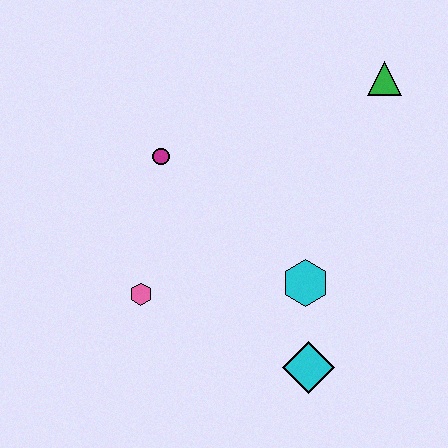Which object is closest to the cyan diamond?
The cyan hexagon is closest to the cyan diamond.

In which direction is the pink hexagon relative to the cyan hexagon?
The pink hexagon is to the left of the cyan hexagon.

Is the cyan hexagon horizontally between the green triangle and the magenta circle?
Yes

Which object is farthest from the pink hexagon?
The green triangle is farthest from the pink hexagon.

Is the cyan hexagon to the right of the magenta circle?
Yes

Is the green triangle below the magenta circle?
No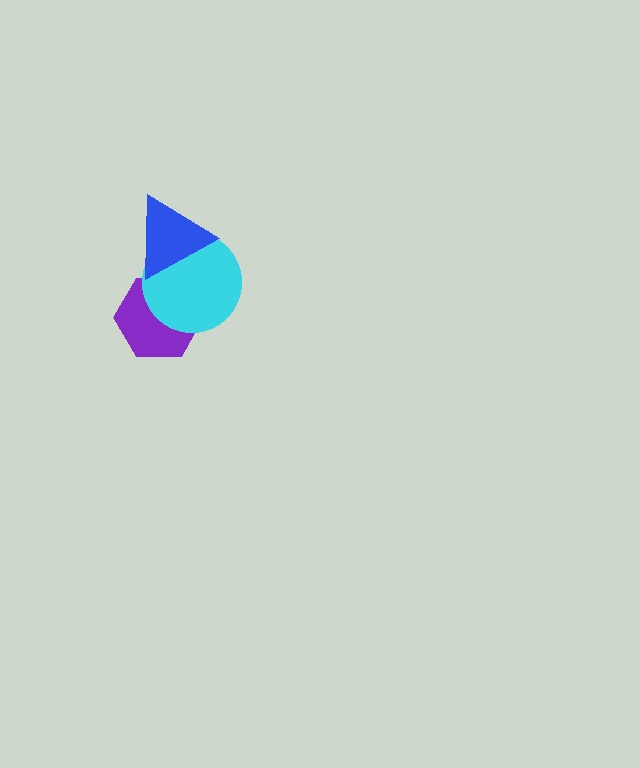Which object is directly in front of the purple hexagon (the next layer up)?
The cyan circle is directly in front of the purple hexagon.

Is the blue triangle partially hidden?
No, no other shape covers it.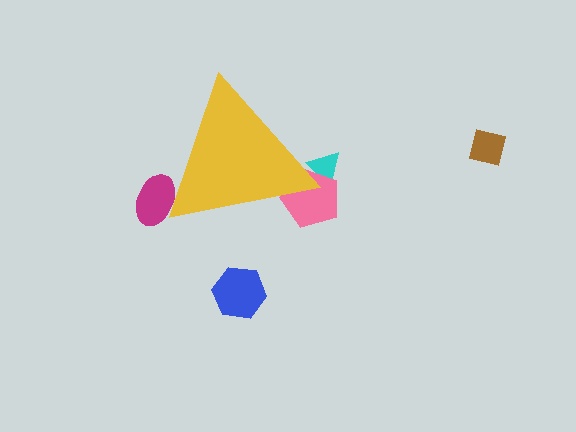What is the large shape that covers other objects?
A yellow triangle.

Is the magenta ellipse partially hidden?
Yes, the magenta ellipse is partially hidden behind the yellow triangle.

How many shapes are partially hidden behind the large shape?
3 shapes are partially hidden.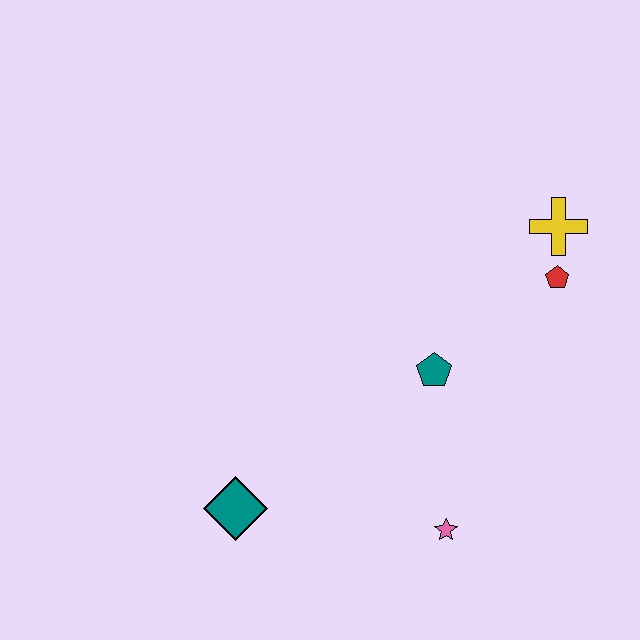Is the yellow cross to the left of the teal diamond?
No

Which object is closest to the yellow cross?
The red pentagon is closest to the yellow cross.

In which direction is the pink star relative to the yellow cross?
The pink star is below the yellow cross.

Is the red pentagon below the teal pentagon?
No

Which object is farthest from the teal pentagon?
The teal diamond is farthest from the teal pentagon.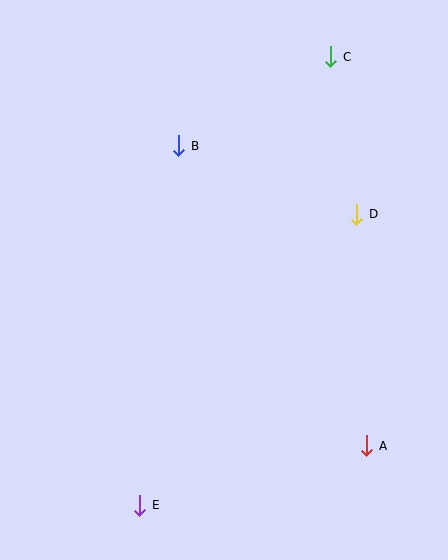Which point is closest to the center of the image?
Point B at (179, 146) is closest to the center.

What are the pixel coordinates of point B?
Point B is at (179, 146).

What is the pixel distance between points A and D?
The distance between A and D is 232 pixels.